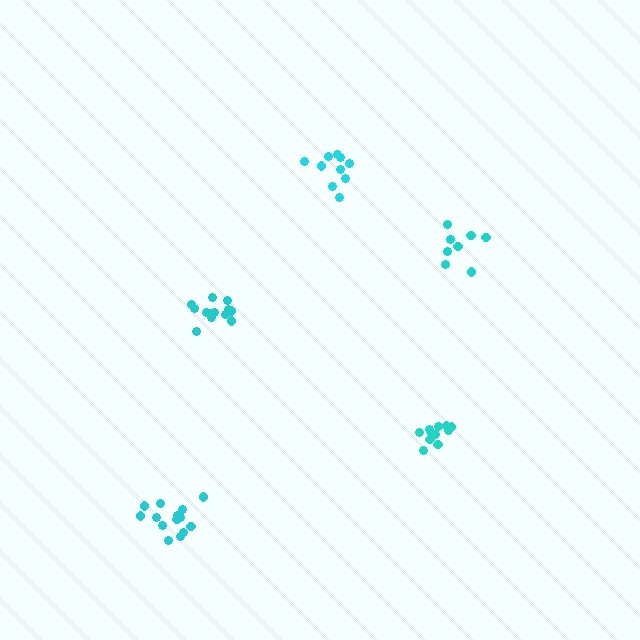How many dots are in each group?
Group 1: 8 dots, Group 2: 13 dots, Group 3: 14 dots, Group 4: 10 dots, Group 5: 11 dots (56 total).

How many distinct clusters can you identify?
There are 5 distinct clusters.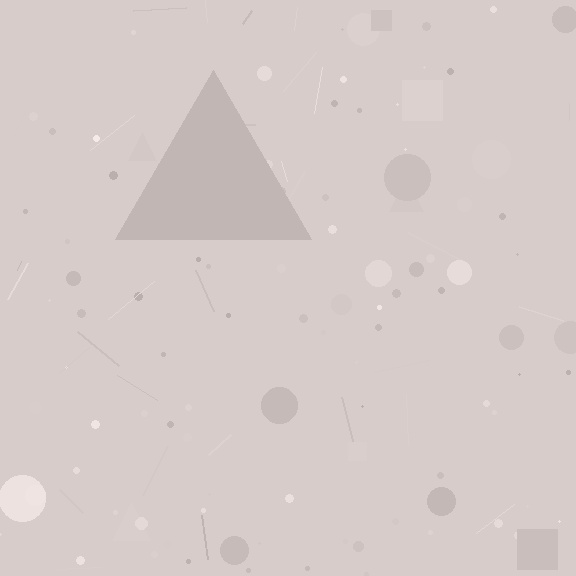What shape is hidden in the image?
A triangle is hidden in the image.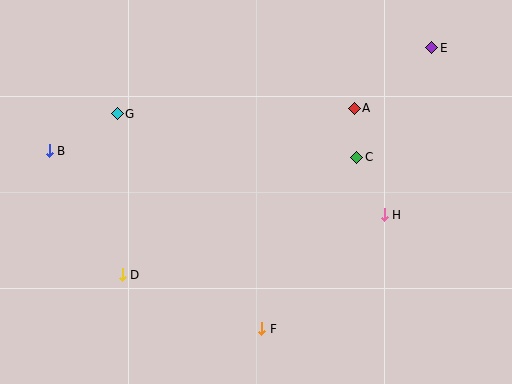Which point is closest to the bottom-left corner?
Point D is closest to the bottom-left corner.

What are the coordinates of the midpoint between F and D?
The midpoint between F and D is at (192, 302).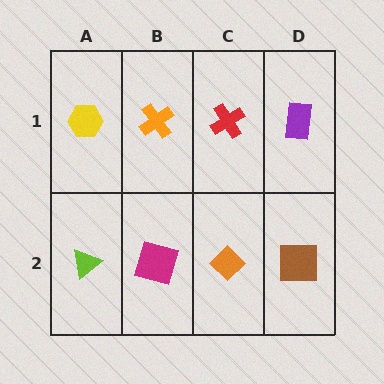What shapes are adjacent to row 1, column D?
A brown square (row 2, column D), a red cross (row 1, column C).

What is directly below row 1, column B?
A magenta square.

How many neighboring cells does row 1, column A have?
2.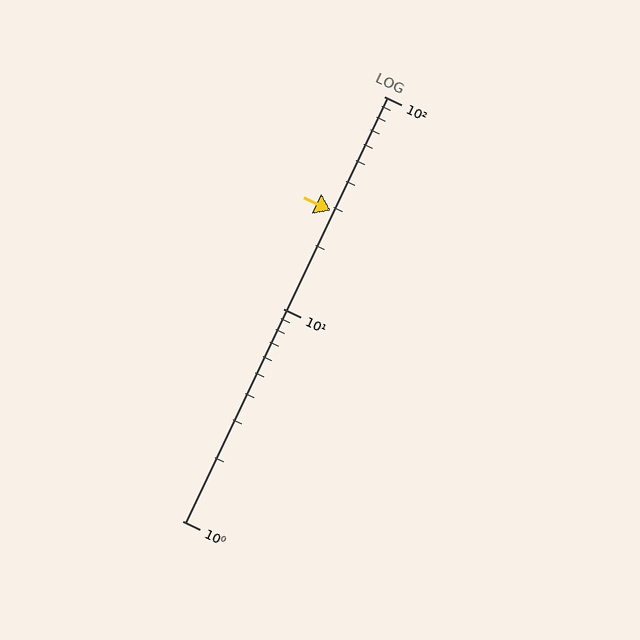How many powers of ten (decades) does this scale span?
The scale spans 2 decades, from 1 to 100.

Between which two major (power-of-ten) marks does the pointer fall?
The pointer is between 10 and 100.